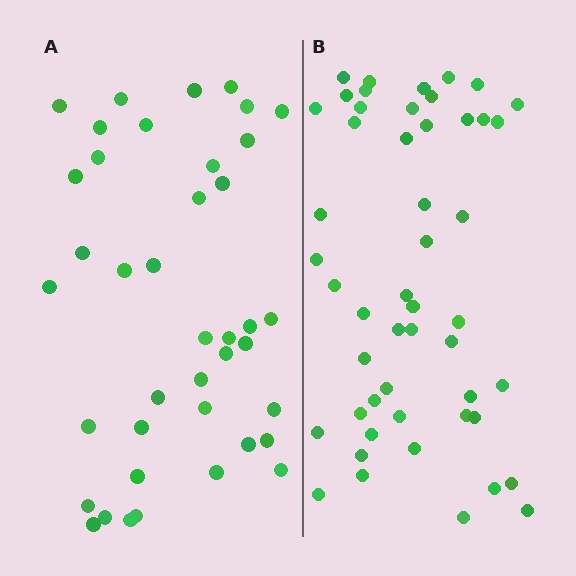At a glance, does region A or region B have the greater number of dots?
Region B (the right region) has more dots.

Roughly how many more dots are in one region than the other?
Region B has roughly 10 or so more dots than region A.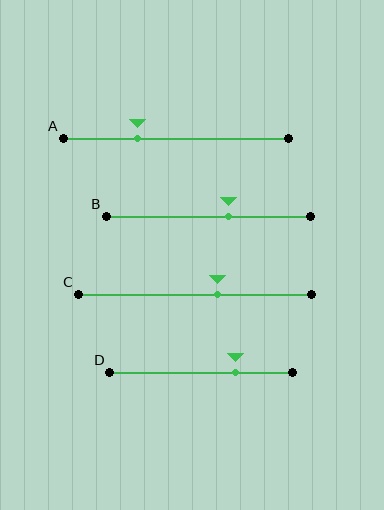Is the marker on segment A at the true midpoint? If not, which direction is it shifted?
No, the marker on segment A is shifted to the left by about 17% of the segment length.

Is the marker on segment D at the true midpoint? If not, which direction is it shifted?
No, the marker on segment D is shifted to the right by about 19% of the segment length.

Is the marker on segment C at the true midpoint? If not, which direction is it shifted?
No, the marker on segment C is shifted to the right by about 9% of the segment length.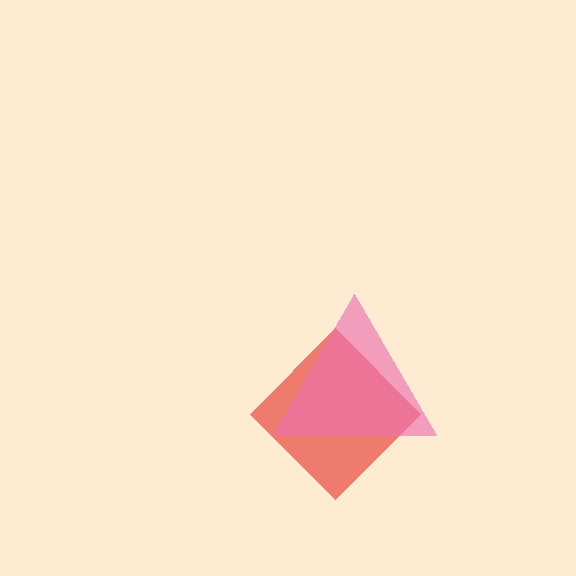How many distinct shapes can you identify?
There are 2 distinct shapes: a red diamond, a pink triangle.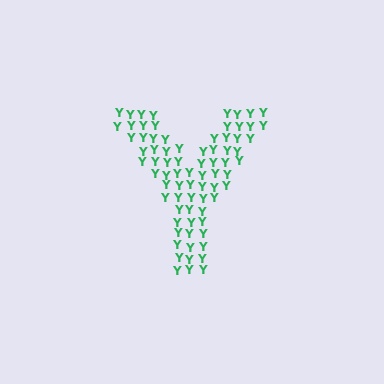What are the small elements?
The small elements are letter Y's.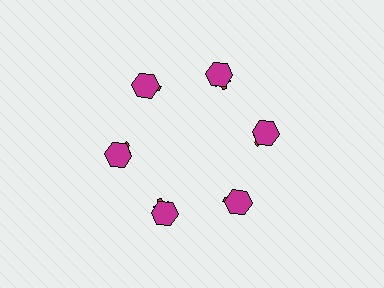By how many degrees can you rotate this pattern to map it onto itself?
The pattern maps onto itself every 60 degrees of rotation.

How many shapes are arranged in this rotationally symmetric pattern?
There are 12 shapes, arranged in 6 groups of 2.